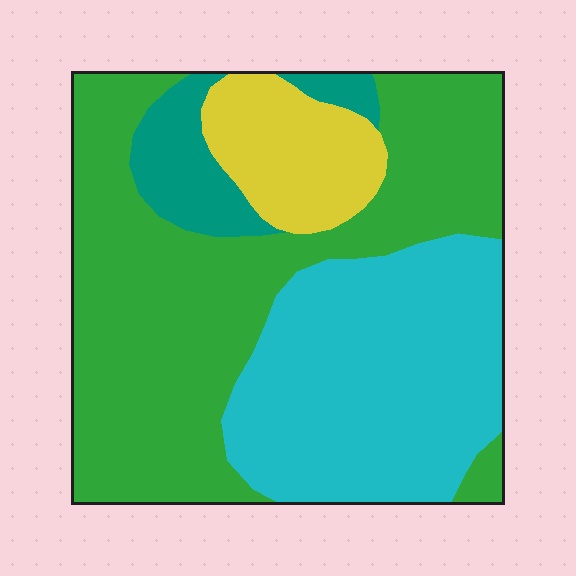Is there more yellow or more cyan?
Cyan.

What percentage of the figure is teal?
Teal covers around 10% of the figure.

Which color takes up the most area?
Green, at roughly 50%.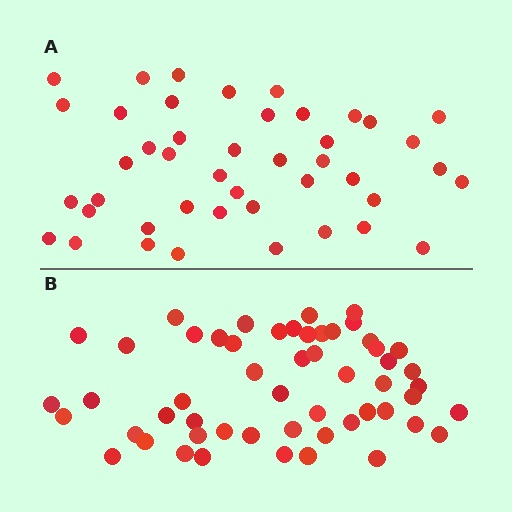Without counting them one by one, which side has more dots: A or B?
Region B (the bottom region) has more dots.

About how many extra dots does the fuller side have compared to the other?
Region B has roughly 10 or so more dots than region A.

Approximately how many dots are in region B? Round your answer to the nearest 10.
About 50 dots. (The exact count is 54, which rounds to 50.)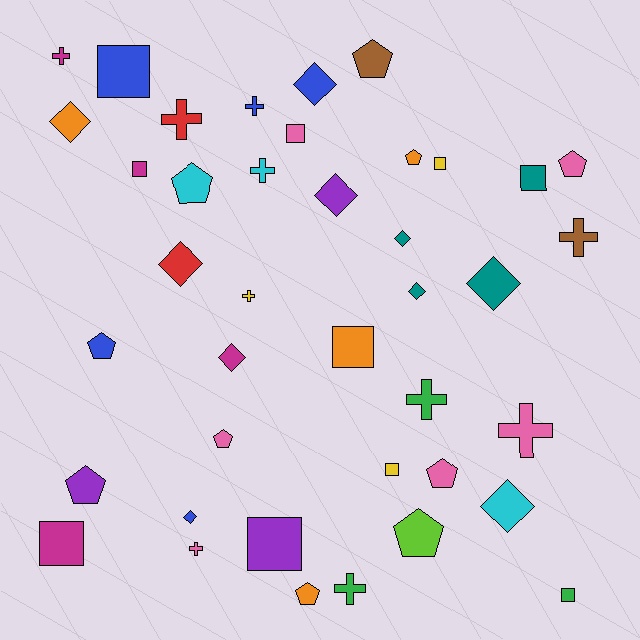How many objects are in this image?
There are 40 objects.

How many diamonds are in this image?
There are 10 diamonds.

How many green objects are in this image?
There are 3 green objects.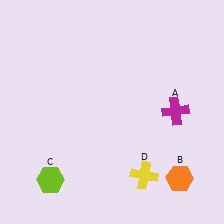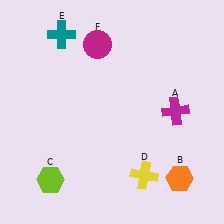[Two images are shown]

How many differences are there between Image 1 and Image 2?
There are 2 differences between the two images.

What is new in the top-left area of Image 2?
A teal cross (E) was added in the top-left area of Image 2.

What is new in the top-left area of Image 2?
A magenta circle (F) was added in the top-left area of Image 2.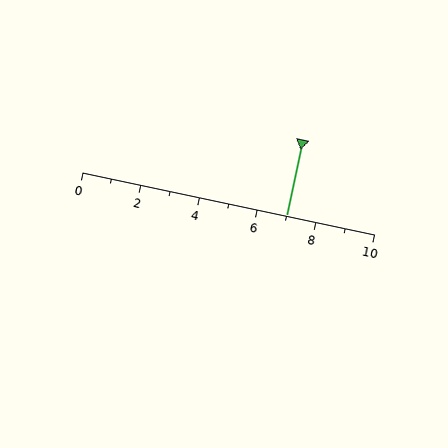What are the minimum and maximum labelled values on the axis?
The axis runs from 0 to 10.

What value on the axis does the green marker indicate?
The marker indicates approximately 7.